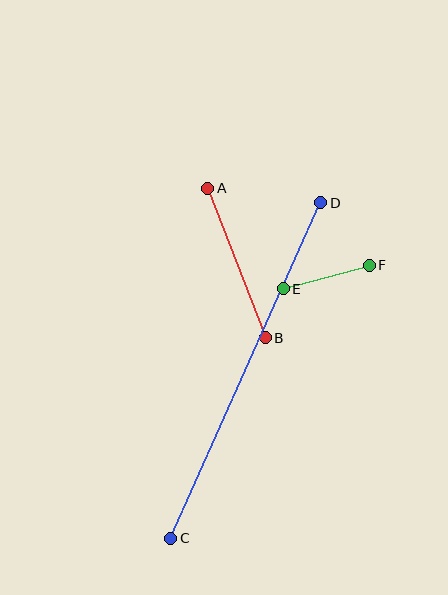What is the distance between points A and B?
The distance is approximately 160 pixels.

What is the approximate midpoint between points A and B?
The midpoint is at approximately (237, 263) pixels.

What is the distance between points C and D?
The distance is approximately 367 pixels.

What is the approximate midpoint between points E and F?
The midpoint is at approximately (326, 277) pixels.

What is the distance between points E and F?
The distance is approximately 89 pixels.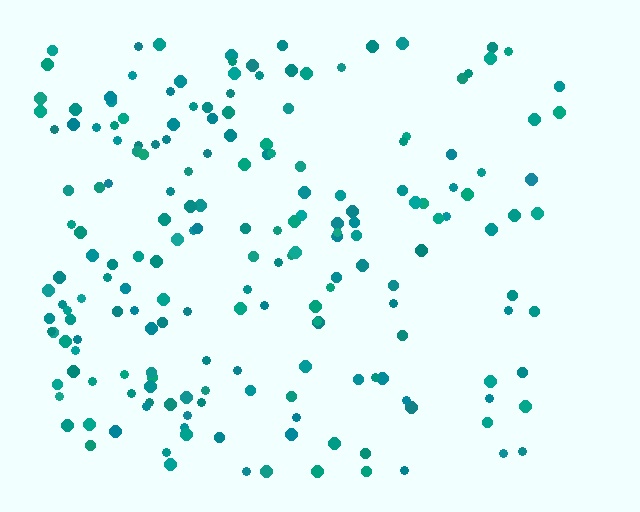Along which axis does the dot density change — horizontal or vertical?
Horizontal.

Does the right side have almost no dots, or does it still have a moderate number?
Still a moderate number, just noticeably fewer than the left.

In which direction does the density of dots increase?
From right to left, with the left side densest.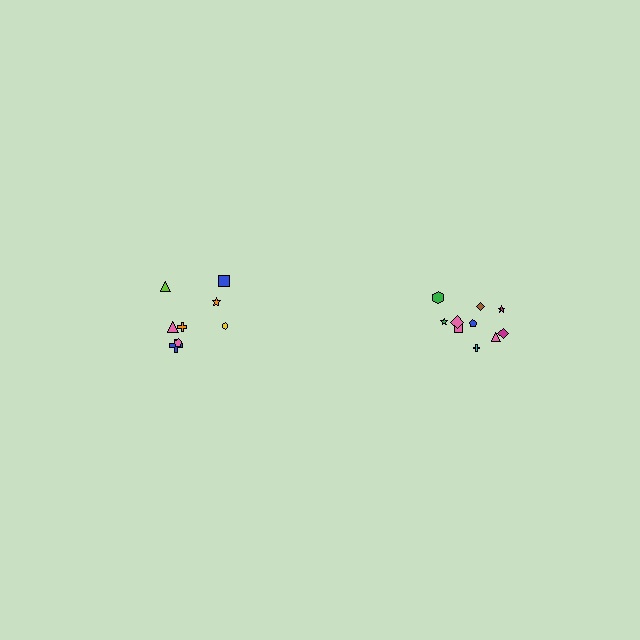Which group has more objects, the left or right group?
The right group.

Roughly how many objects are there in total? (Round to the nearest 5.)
Roughly 20 objects in total.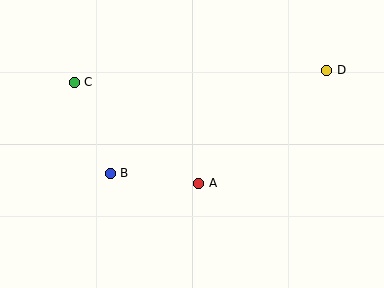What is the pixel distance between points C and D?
The distance between C and D is 253 pixels.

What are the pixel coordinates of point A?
Point A is at (199, 183).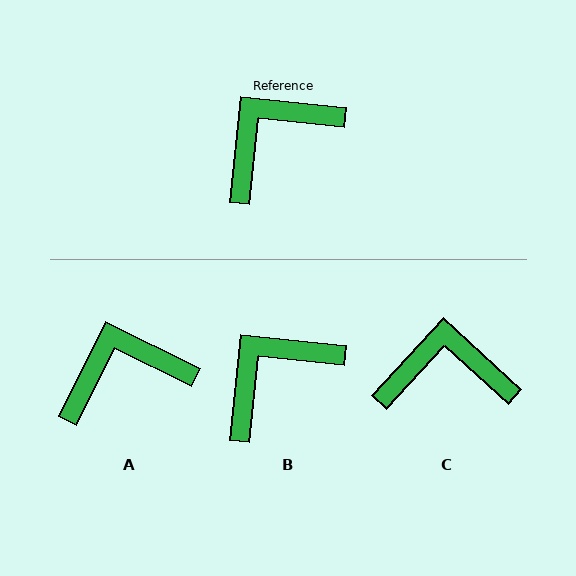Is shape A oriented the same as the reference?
No, it is off by about 21 degrees.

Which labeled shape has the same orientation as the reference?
B.